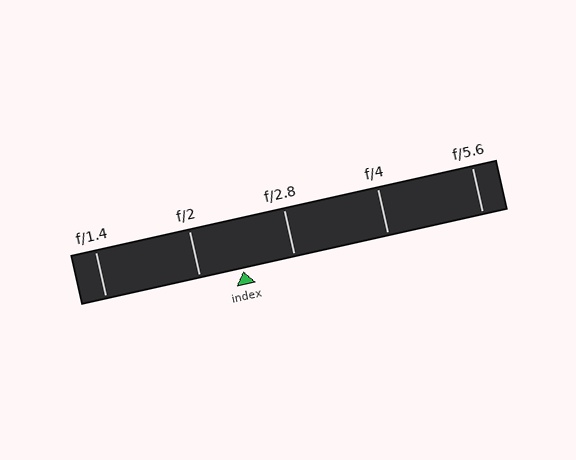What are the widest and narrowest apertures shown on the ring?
The widest aperture shown is f/1.4 and the narrowest is f/5.6.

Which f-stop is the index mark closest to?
The index mark is closest to f/2.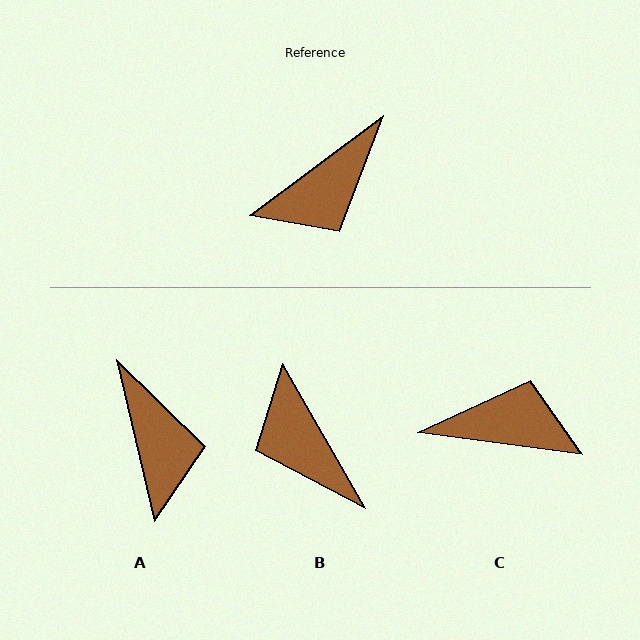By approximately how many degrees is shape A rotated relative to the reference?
Approximately 66 degrees counter-clockwise.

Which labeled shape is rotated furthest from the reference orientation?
C, about 135 degrees away.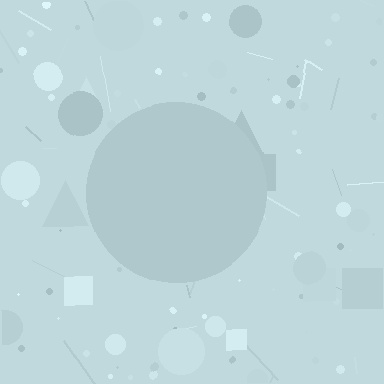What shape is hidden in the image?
A circle is hidden in the image.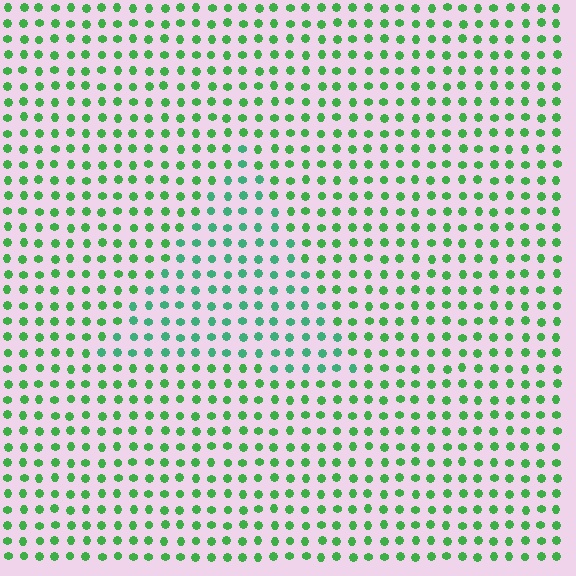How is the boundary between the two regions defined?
The boundary is defined purely by a slight shift in hue (about 28 degrees). Spacing, size, and orientation are identical on both sides.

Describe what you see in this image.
The image is filled with small green elements in a uniform arrangement. A triangle-shaped region is visible where the elements are tinted to a slightly different hue, forming a subtle color boundary.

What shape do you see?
I see a triangle.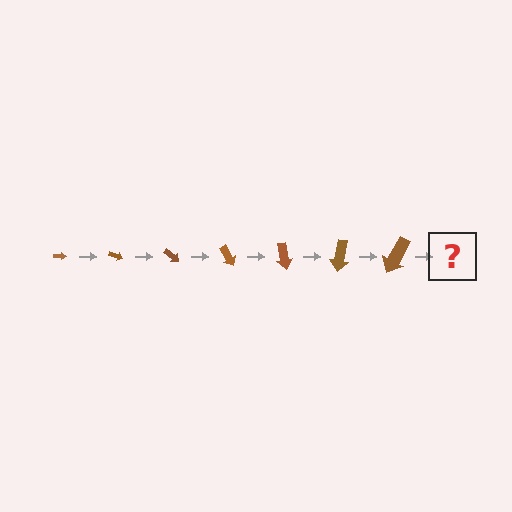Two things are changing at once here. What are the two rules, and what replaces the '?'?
The two rules are that the arrow grows larger each step and it rotates 20 degrees each step. The '?' should be an arrow, larger than the previous one and rotated 140 degrees from the start.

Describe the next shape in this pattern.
It should be an arrow, larger than the previous one and rotated 140 degrees from the start.